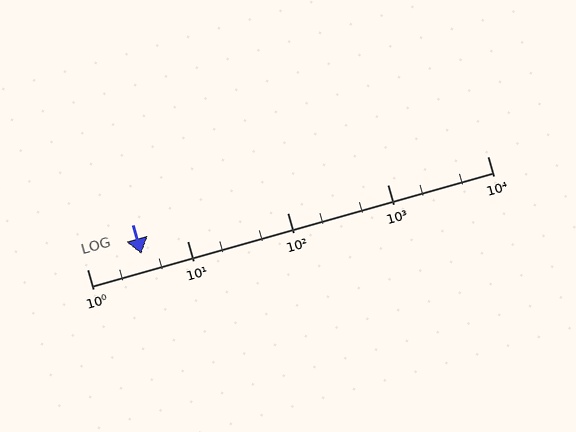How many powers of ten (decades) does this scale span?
The scale spans 4 decades, from 1 to 10000.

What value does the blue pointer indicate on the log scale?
The pointer indicates approximately 3.5.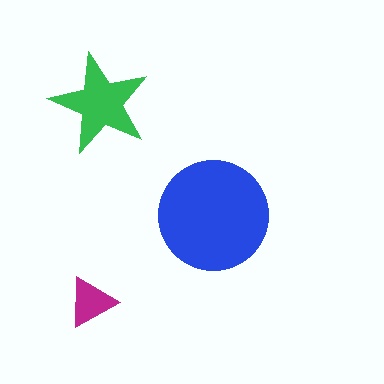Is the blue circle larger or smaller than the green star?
Larger.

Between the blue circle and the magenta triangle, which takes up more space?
The blue circle.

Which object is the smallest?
The magenta triangle.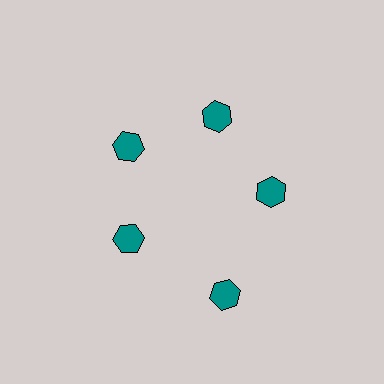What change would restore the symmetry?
The symmetry would be restored by moving it inward, back onto the ring so that all 5 hexagons sit at equal angles and equal distance from the center.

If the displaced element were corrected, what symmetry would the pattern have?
It would have 5-fold rotational symmetry — the pattern would map onto itself every 72 degrees.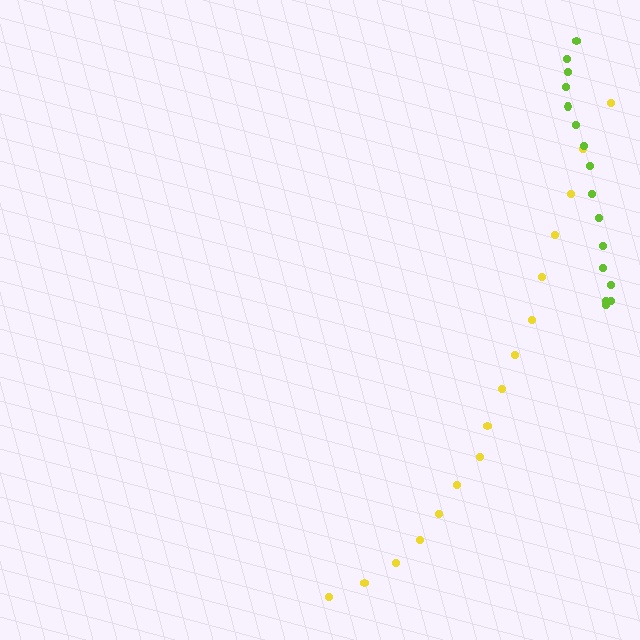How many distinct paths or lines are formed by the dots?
There are 2 distinct paths.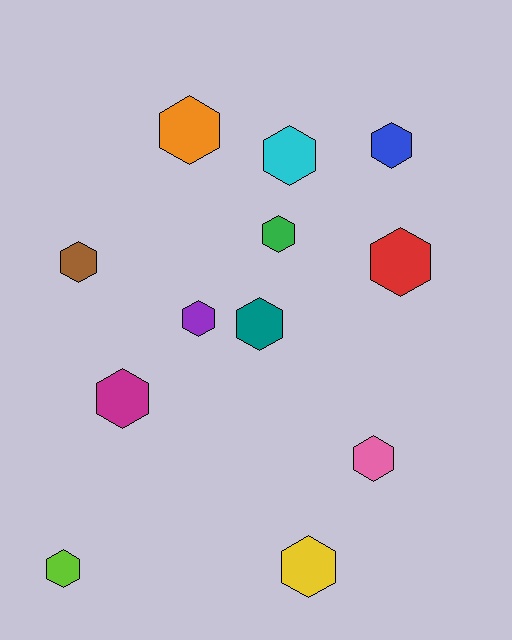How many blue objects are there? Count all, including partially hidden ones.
There is 1 blue object.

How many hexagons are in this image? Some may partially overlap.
There are 12 hexagons.